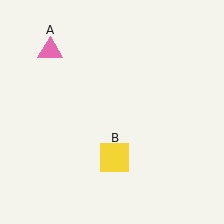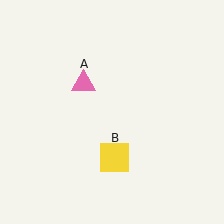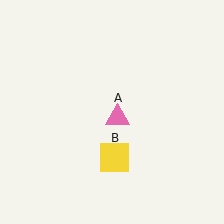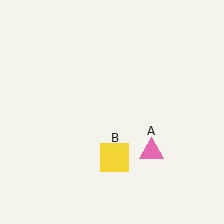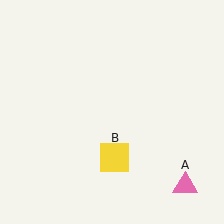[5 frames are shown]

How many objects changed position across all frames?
1 object changed position: pink triangle (object A).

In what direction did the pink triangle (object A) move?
The pink triangle (object A) moved down and to the right.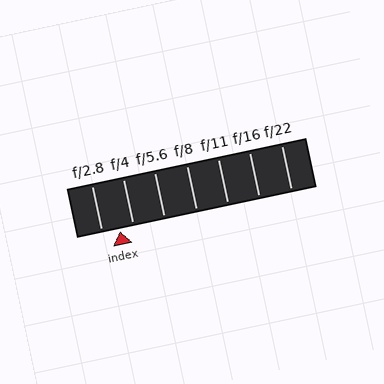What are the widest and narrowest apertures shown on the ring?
The widest aperture shown is f/2.8 and the narrowest is f/22.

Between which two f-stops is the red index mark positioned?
The index mark is between f/2.8 and f/4.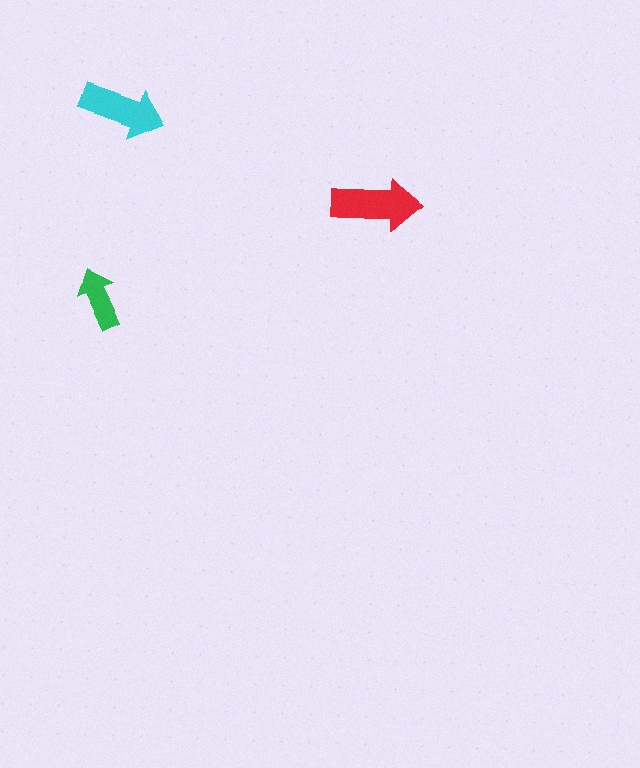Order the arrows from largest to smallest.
the red one, the cyan one, the green one.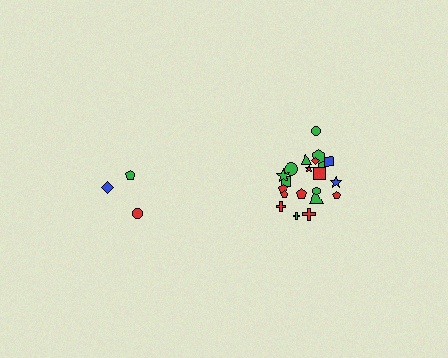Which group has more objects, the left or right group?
The right group.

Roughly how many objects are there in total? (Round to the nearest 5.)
Roughly 25 objects in total.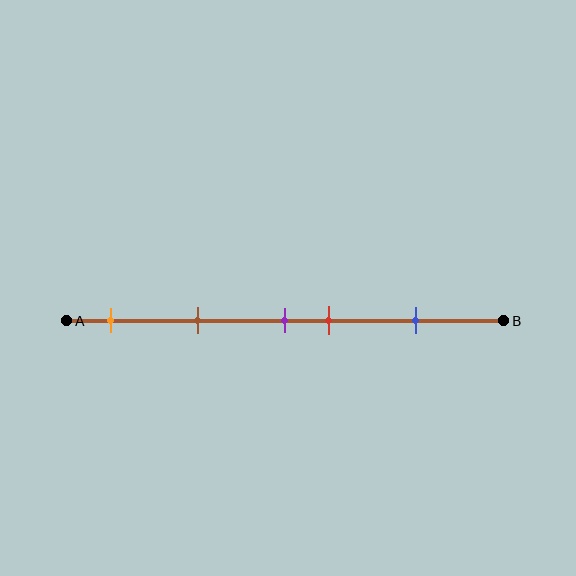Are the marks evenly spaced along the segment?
No, the marks are not evenly spaced.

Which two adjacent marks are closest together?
The purple and red marks are the closest adjacent pair.